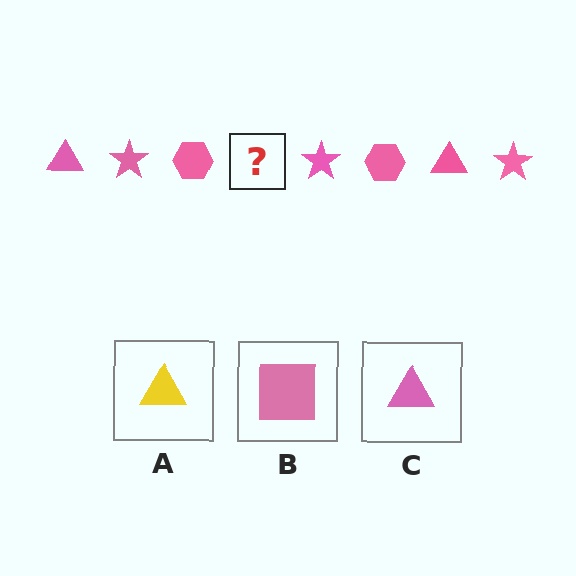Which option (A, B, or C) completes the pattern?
C.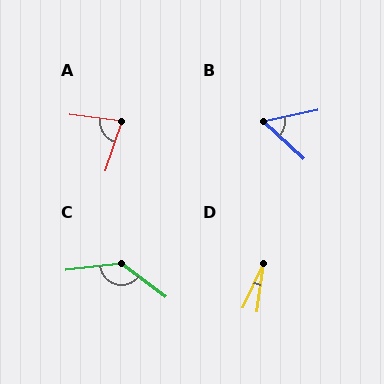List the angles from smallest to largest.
D (17°), B (55°), A (79°), C (137°).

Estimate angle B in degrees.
Approximately 55 degrees.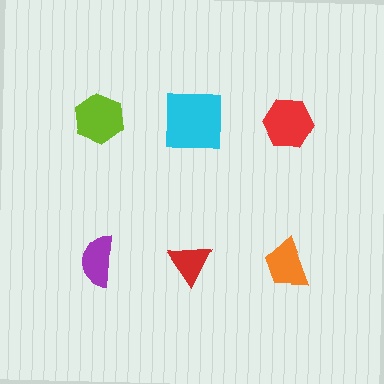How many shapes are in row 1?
3 shapes.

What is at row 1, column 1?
A lime hexagon.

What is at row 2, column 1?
A purple semicircle.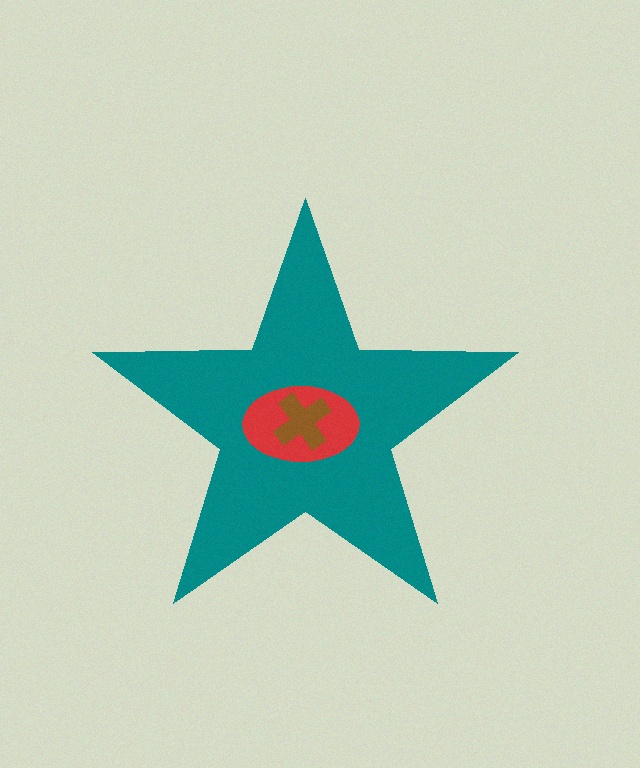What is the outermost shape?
The teal star.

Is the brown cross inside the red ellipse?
Yes.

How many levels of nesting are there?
3.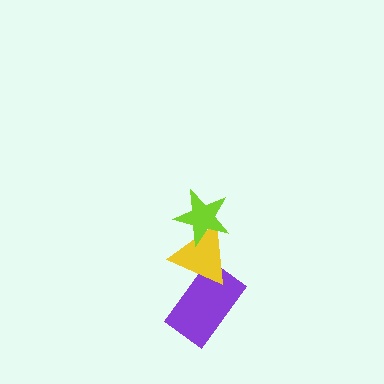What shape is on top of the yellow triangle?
The lime star is on top of the yellow triangle.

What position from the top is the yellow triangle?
The yellow triangle is 2nd from the top.